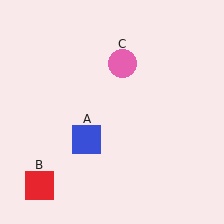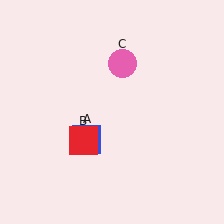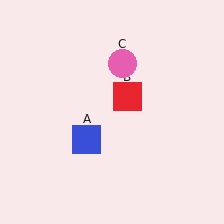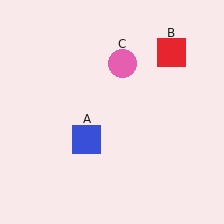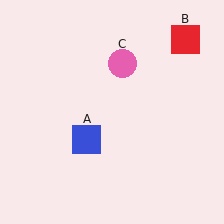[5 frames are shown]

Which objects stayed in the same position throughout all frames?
Blue square (object A) and pink circle (object C) remained stationary.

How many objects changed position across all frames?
1 object changed position: red square (object B).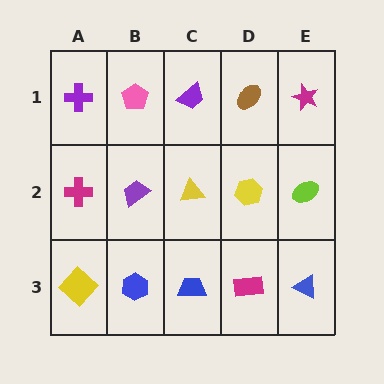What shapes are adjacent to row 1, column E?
A lime ellipse (row 2, column E), a brown ellipse (row 1, column D).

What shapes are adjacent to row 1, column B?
A purple trapezoid (row 2, column B), a purple cross (row 1, column A), a purple trapezoid (row 1, column C).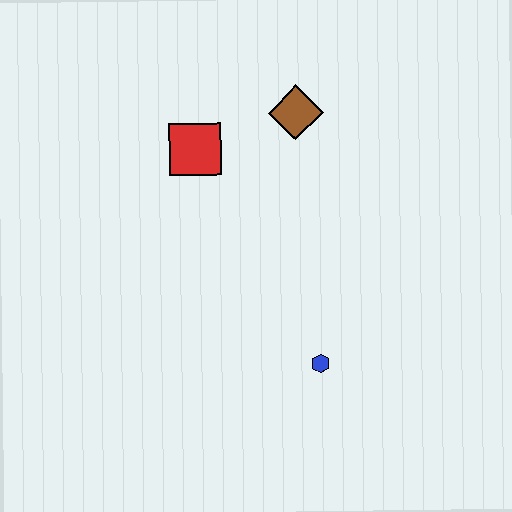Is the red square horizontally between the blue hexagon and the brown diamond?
No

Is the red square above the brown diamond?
No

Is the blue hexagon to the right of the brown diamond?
Yes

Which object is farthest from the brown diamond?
The blue hexagon is farthest from the brown diamond.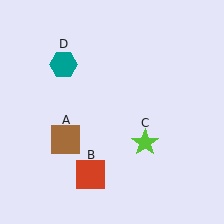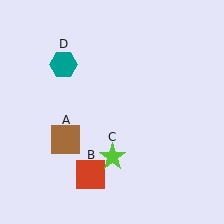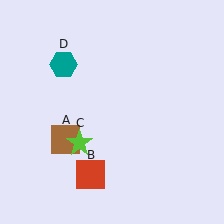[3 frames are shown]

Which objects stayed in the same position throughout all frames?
Brown square (object A) and red square (object B) and teal hexagon (object D) remained stationary.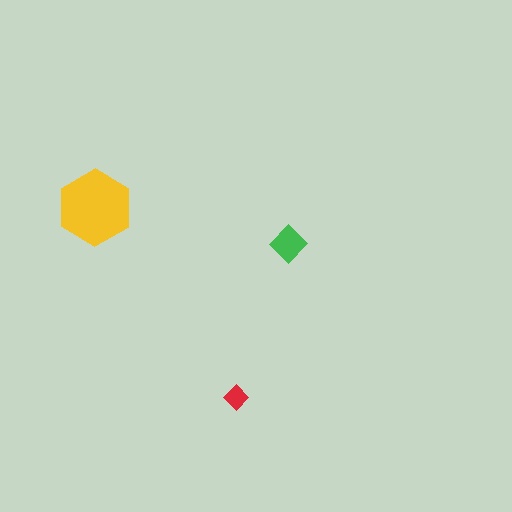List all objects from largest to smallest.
The yellow hexagon, the green diamond, the red diamond.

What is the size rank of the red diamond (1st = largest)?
3rd.